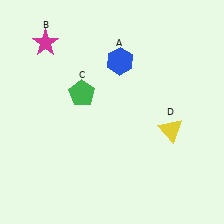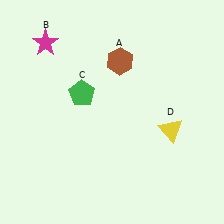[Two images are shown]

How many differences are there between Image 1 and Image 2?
There is 1 difference between the two images.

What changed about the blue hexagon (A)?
In Image 1, A is blue. In Image 2, it changed to brown.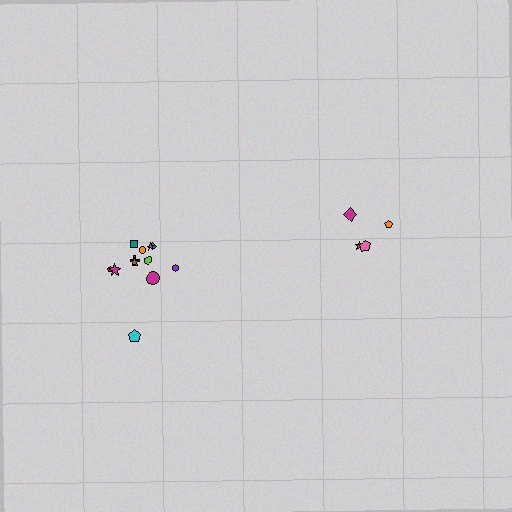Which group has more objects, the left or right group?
The left group.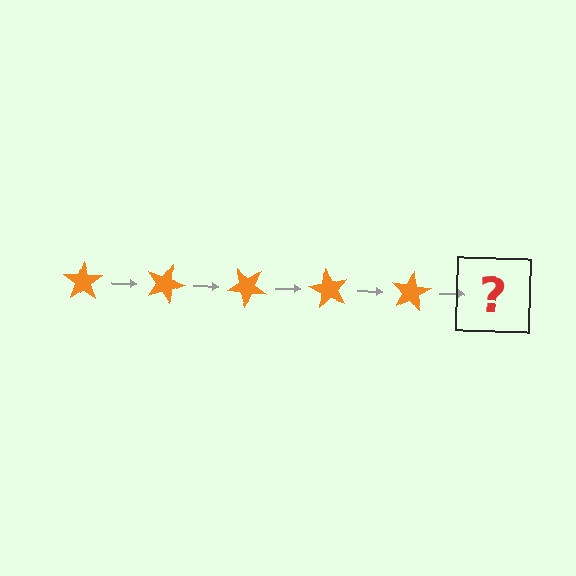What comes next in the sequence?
The next element should be an orange star rotated 100 degrees.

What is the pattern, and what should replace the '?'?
The pattern is that the star rotates 20 degrees each step. The '?' should be an orange star rotated 100 degrees.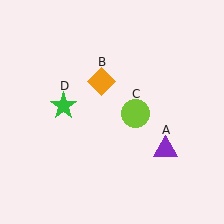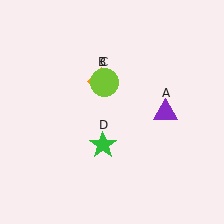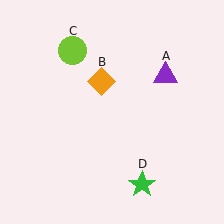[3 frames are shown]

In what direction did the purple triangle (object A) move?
The purple triangle (object A) moved up.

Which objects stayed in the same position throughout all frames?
Orange diamond (object B) remained stationary.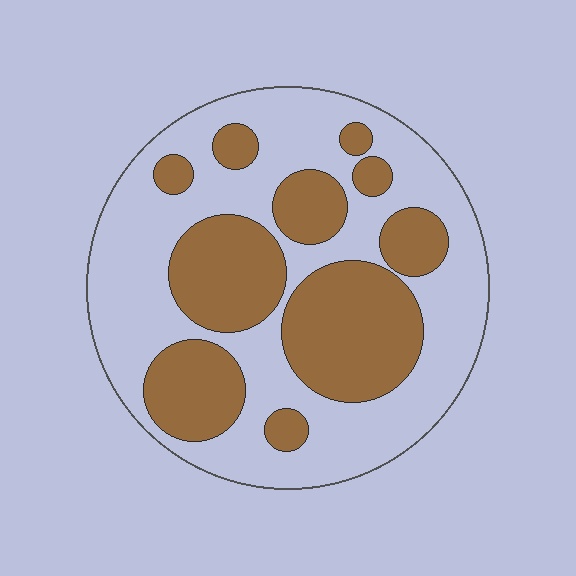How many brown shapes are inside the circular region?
10.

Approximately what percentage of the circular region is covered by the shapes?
Approximately 40%.